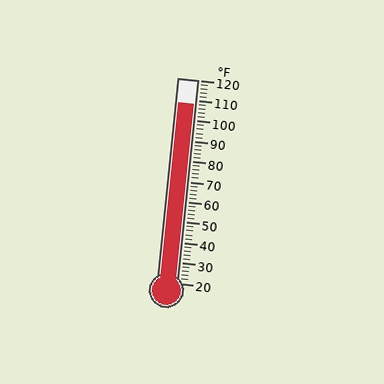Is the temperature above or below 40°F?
The temperature is above 40°F.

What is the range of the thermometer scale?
The thermometer scale ranges from 20°F to 120°F.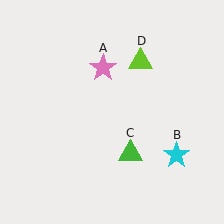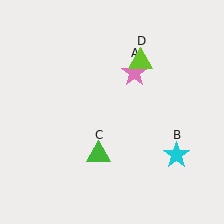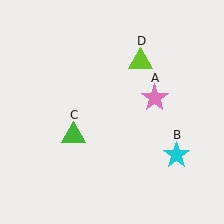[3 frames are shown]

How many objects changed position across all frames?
2 objects changed position: pink star (object A), green triangle (object C).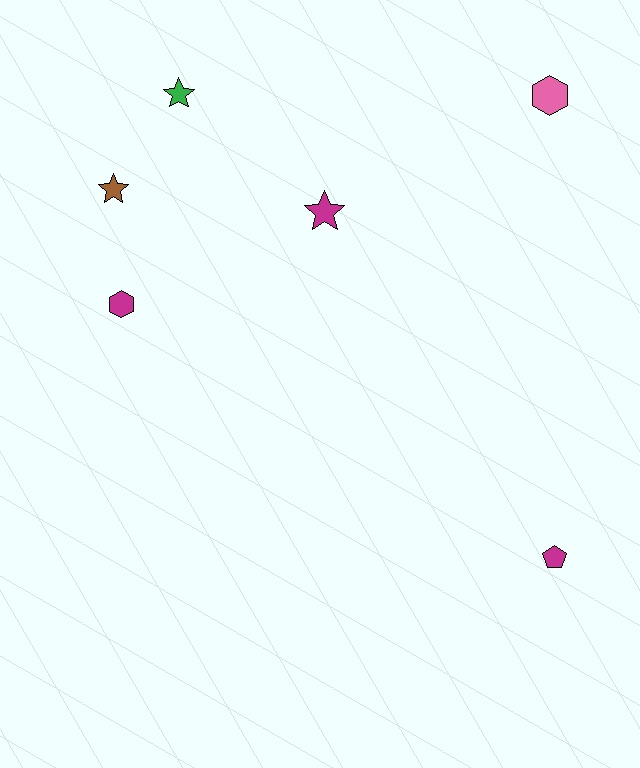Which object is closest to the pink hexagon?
The magenta star is closest to the pink hexagon.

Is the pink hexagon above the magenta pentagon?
Yes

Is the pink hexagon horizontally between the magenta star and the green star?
No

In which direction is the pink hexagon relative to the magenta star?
The pink hexagon is to the right of the magenta star.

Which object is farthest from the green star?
The magenta pentagon is farthest from the green star.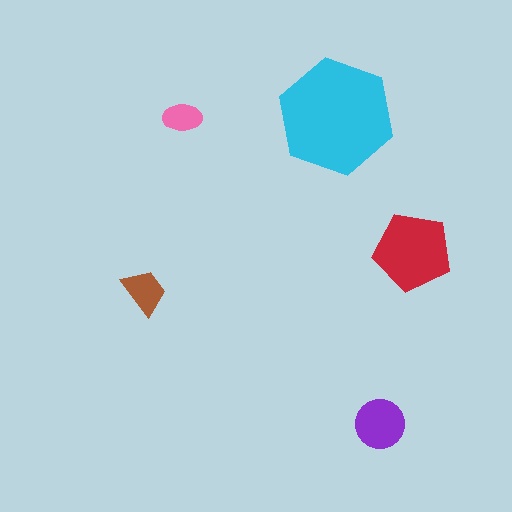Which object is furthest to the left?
The brown trapezoid is leftmost.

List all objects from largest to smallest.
The cyan hexagon, the red pentagon, the purple circle, the brown trapezoid, the pink ellipse.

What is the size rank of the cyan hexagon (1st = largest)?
1st.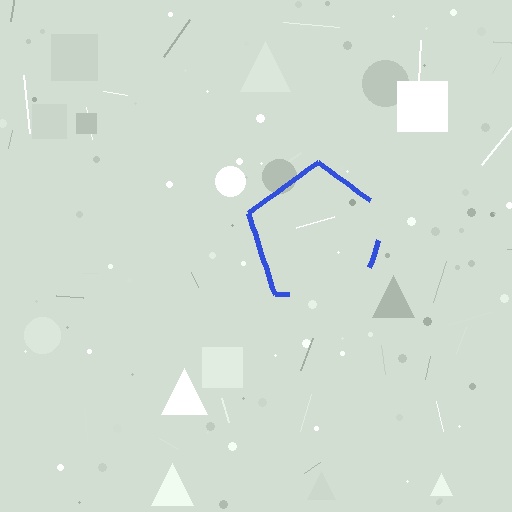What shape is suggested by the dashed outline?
The dashed outline suggests a pentagon.